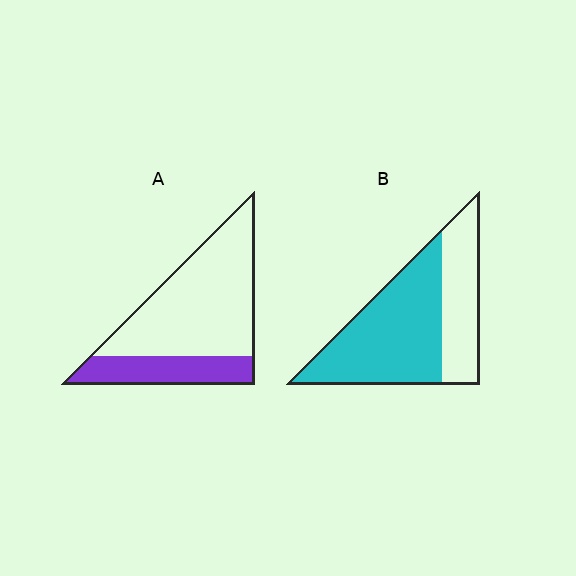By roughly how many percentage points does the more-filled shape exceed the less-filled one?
By roughly 35 percentage points (B over A).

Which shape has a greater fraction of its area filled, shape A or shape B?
Shape B.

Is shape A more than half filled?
No.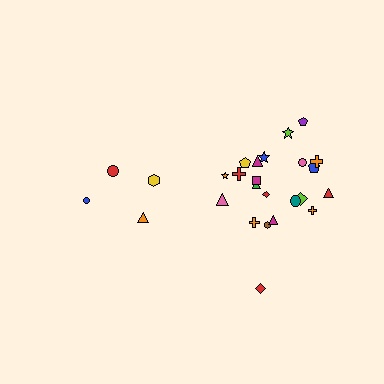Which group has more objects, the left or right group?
The right group.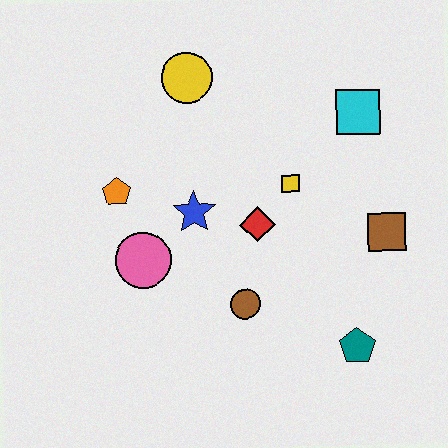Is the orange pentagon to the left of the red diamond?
Yes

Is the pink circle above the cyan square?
No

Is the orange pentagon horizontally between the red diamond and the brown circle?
No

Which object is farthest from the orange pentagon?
The teal pentagon is farthest from the orange pentagon.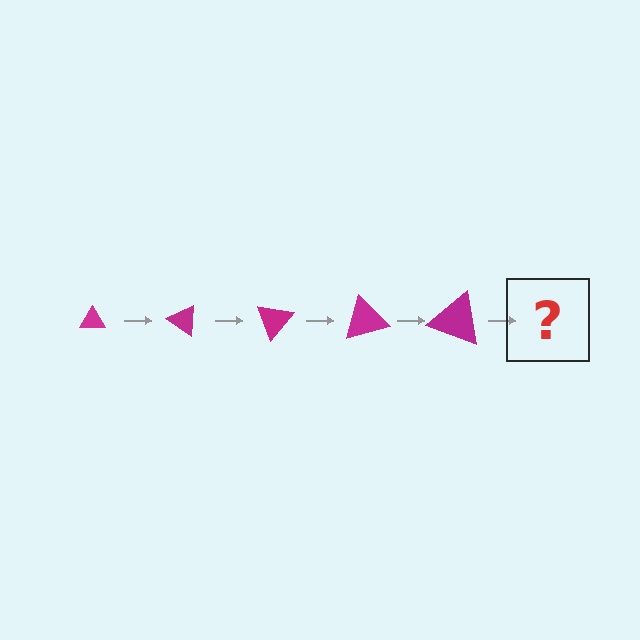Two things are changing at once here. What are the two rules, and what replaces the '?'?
The two rules are that the triangle grows larger each step and it rotates 35 degrees each step. The '?' should be a triangle, larger than the previous one and rotated 175 degrees from the start.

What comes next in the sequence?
The next element should be a triangle, larger than the previous one and rotated 175 degrees from the start.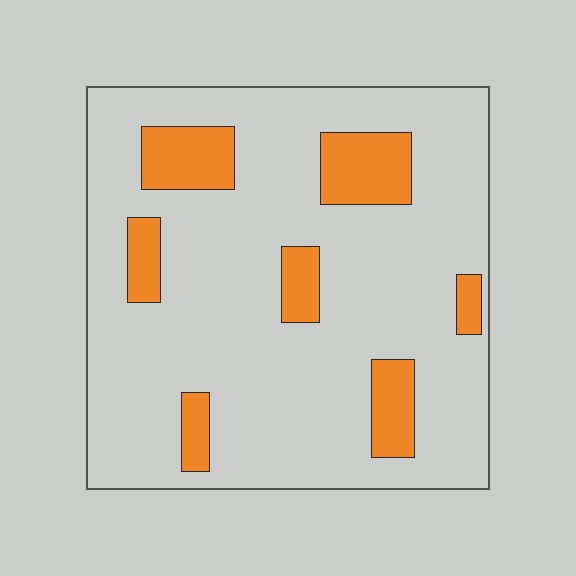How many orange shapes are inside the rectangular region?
7.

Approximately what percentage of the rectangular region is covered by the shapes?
Approximately 15%.